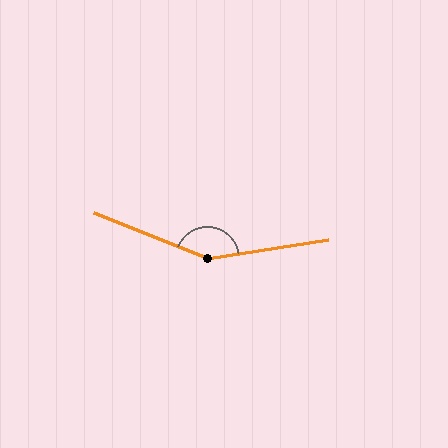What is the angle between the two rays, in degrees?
Approximately 149 degrees.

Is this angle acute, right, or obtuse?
It is obtuse.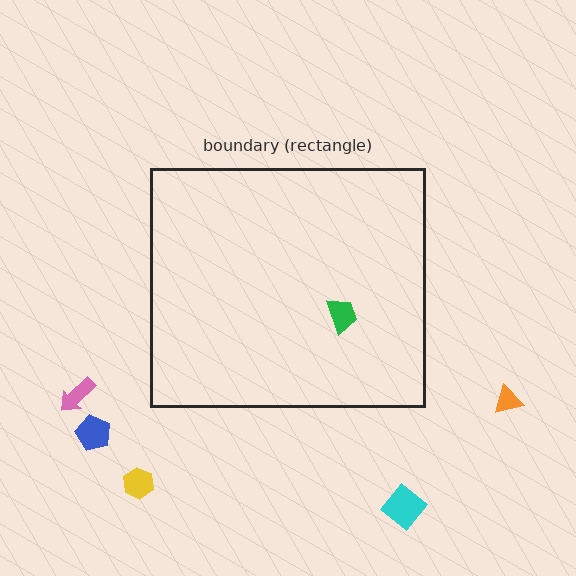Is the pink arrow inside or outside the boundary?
Outside.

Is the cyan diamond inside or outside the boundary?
Outside.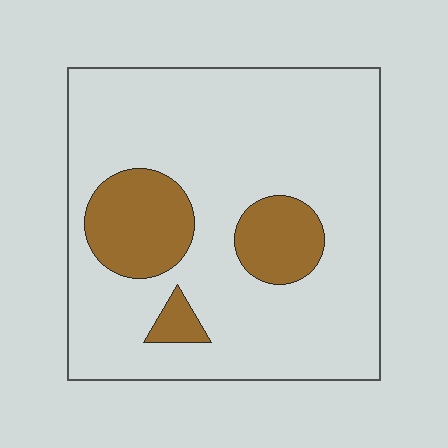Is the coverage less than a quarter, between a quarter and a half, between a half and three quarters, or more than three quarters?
Less than a quarter.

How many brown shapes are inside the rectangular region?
3.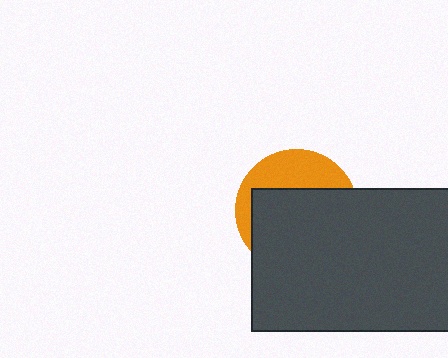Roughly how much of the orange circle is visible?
A small part of it is visible (roughly 34%).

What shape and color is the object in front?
The object in front is a dark gray rectangle.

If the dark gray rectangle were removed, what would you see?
You would see the complete orange circle.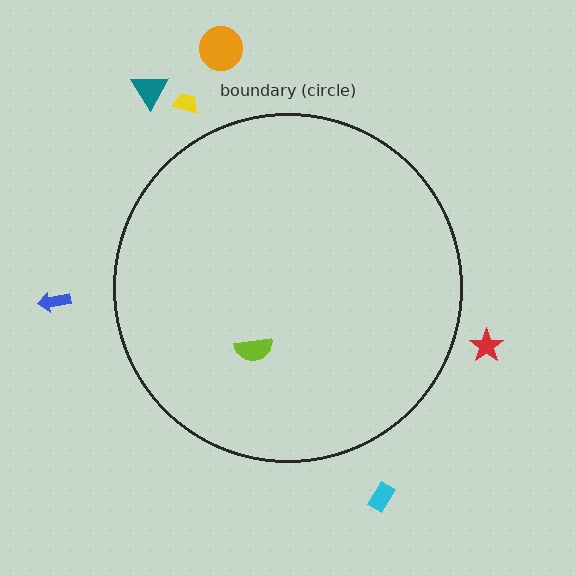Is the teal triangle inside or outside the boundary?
Outside.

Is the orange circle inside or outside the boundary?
Outside.